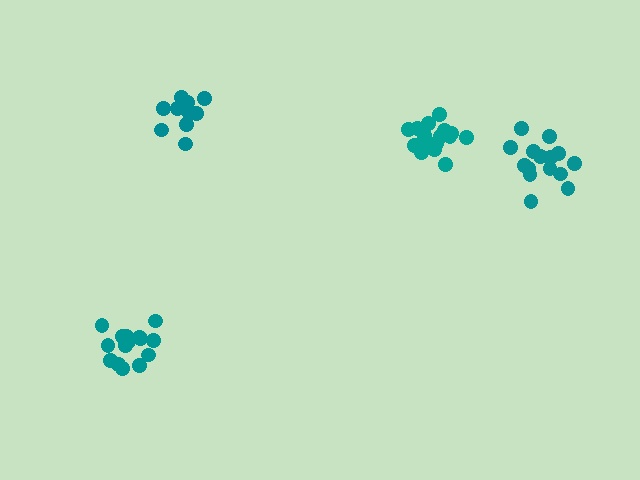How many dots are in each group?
Group 1: 17 dots, Group 2: 15 dots, Group 3: 18 dots, Group 4: 12 dots (62 total).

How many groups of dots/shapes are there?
There are 4 groups.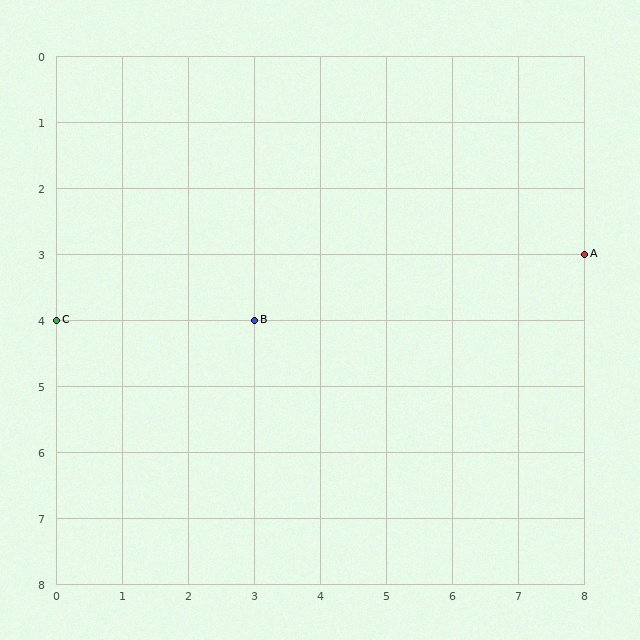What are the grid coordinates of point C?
Point C is at grid coordinates (0, 4).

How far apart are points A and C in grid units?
Points A and C are 8 columns and 1 row apart (about 8.1 grid units diagonally).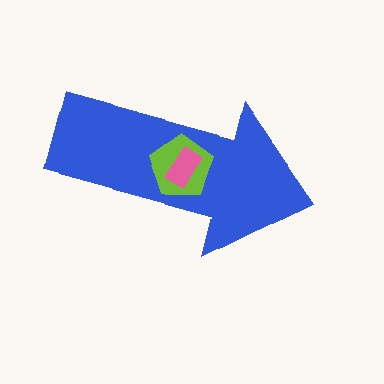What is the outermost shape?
The blue arrow.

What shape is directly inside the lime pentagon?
The pink rectangle.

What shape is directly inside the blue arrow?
The lime pentagon.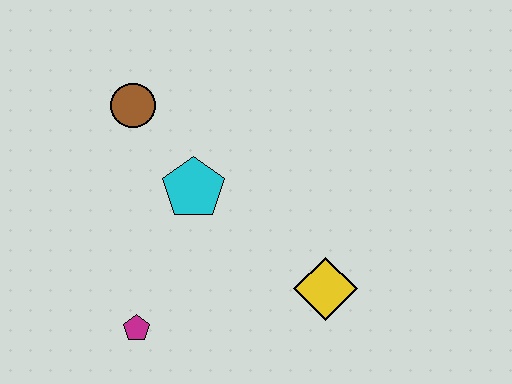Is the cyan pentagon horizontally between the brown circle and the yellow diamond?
Yes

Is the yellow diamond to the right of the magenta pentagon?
Yes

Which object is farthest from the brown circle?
The yellow diamond is farthest from the brown circle.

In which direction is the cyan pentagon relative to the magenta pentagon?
The cyan pentagon is above the magenta pentagon.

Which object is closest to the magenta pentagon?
The cyan pentagon is closest to the magenta pentagon.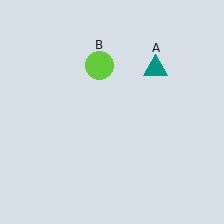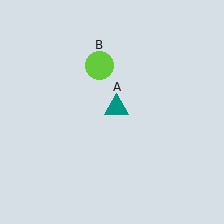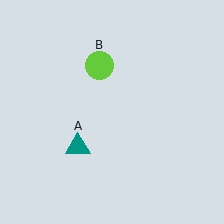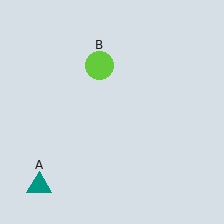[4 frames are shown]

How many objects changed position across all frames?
1 object changed position: teal triangle (object A).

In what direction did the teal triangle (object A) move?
The teal triangle (object A) moved down and to the left.